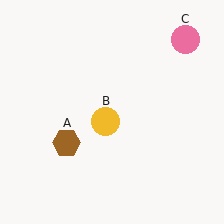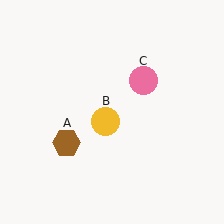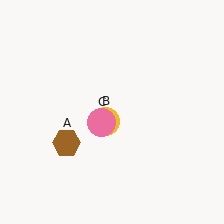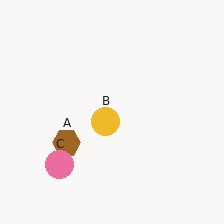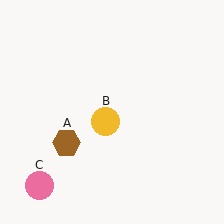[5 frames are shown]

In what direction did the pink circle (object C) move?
The pink circle (object C) moved down and to the left.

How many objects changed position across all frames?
1 object changed position: pink circle (object C).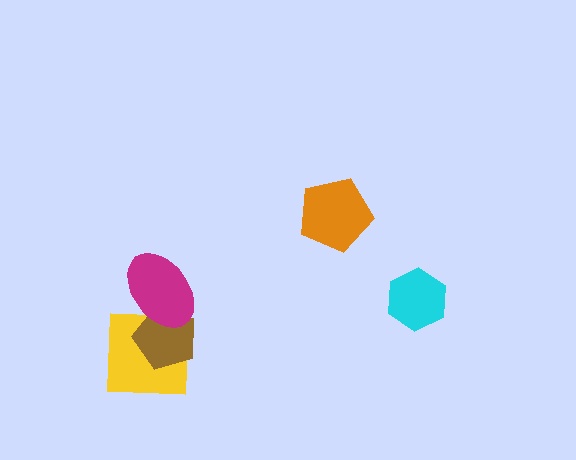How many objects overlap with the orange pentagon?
0 objects overlap with the orange pentagon.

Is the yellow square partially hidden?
Yes, it is partially covered by another shape.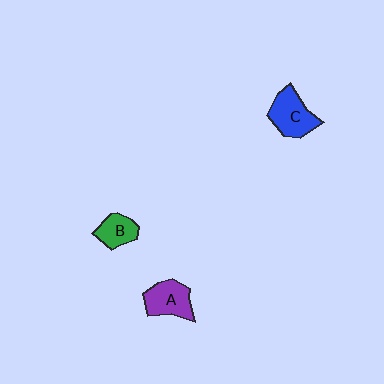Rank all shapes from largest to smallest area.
From largest to smallest: C (blue), A (purple), B (green).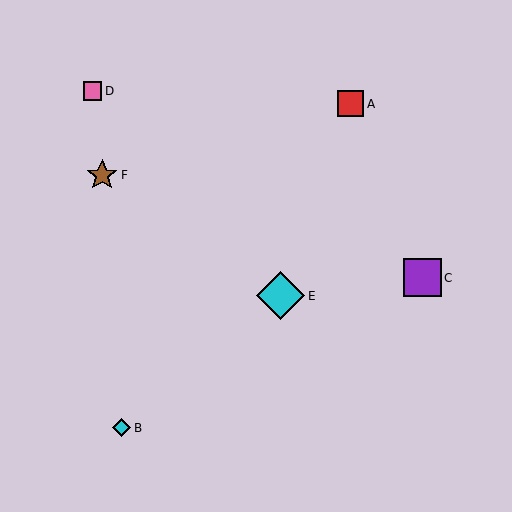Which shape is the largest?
The cyan diamond (labeled E) is the largest.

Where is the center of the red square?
The center of the red square is at (350, 104).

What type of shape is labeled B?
Shape B is a cyan diamond.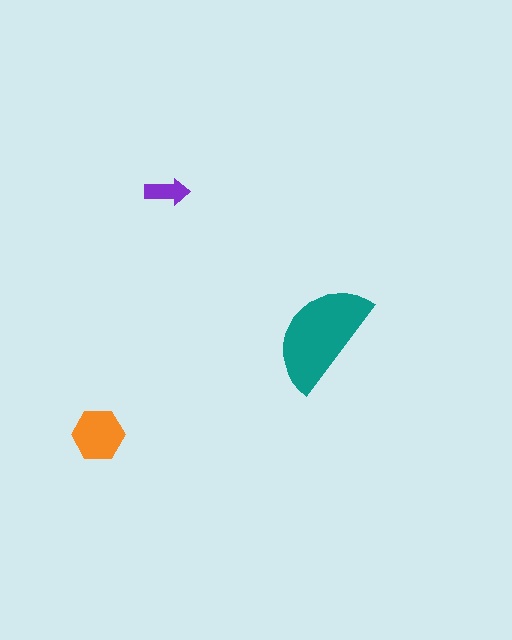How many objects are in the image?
There are 3 objects in the image.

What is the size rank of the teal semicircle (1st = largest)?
1st.